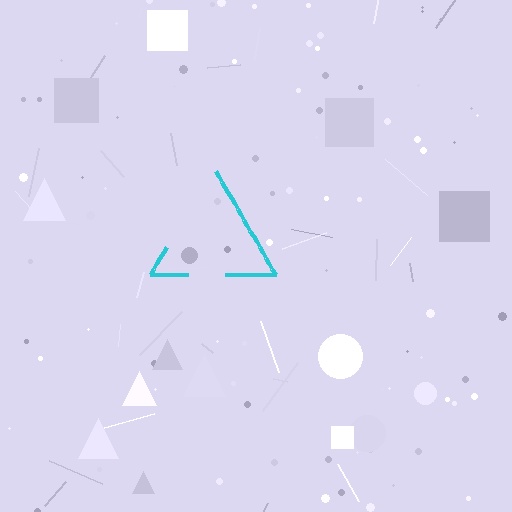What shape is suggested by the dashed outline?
The dashed outline suggests a triangle.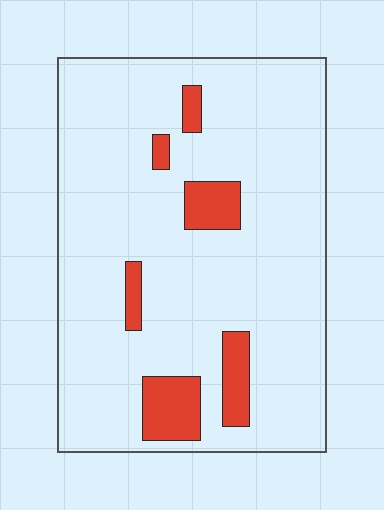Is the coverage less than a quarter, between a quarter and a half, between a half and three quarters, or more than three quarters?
Less than a quarter.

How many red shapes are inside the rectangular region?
6.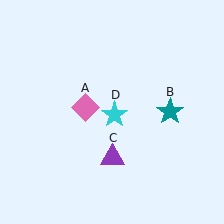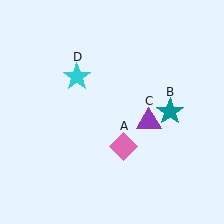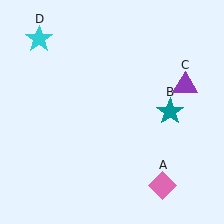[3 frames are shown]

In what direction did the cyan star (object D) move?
The cyan star (object D) moved up and to the left.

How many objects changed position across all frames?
3 objects changed position: pink diamond (object A), purple triangle (object C), cyan star (object D).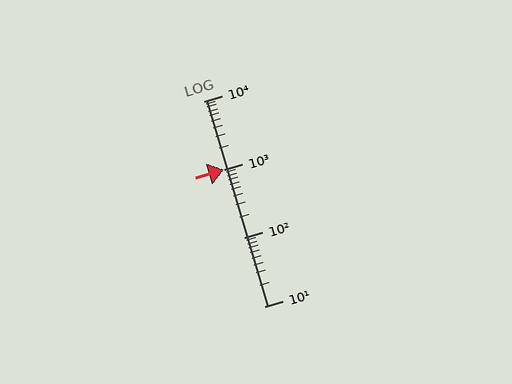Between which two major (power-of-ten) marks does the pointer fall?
The pointer is between 1000 and 10000.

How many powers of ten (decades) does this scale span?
The scale spans 3 decades, from 10 to 10000.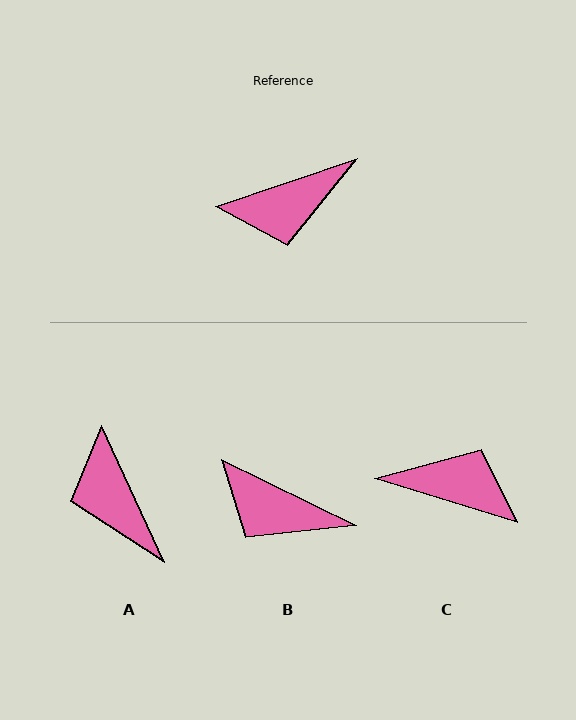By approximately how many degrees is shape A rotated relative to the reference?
Approximately 84 degrees clockwise.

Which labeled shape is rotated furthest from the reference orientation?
C, about 144 degrees away.